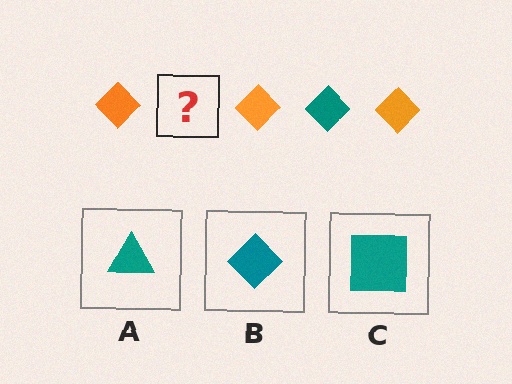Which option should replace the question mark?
Option B.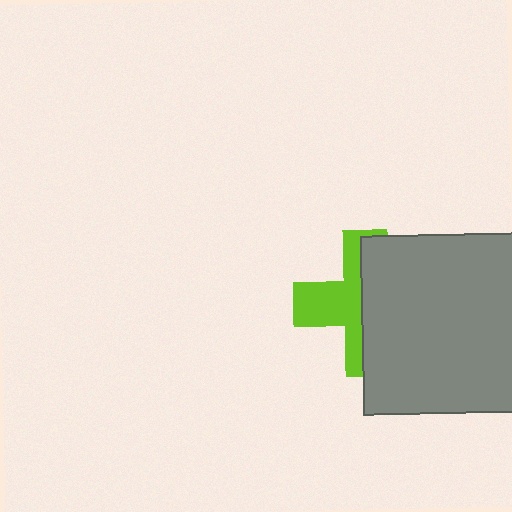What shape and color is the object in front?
The object in front is a gray square.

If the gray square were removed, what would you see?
You would see the complete lime cross.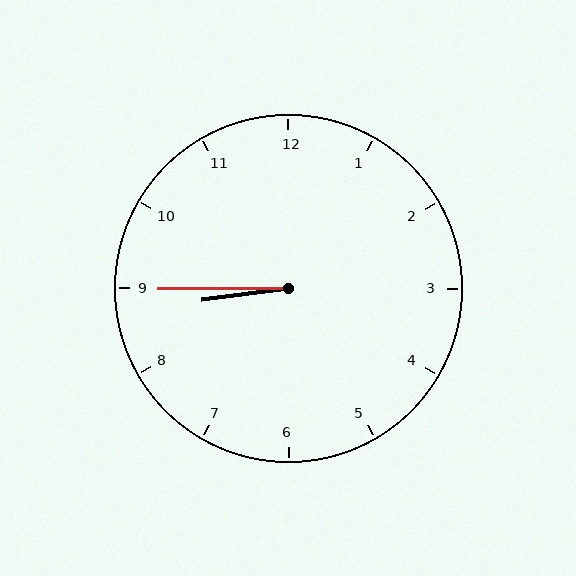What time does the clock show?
8:45.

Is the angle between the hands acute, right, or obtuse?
It is acute.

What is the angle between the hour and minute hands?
Approximately 8 degrees.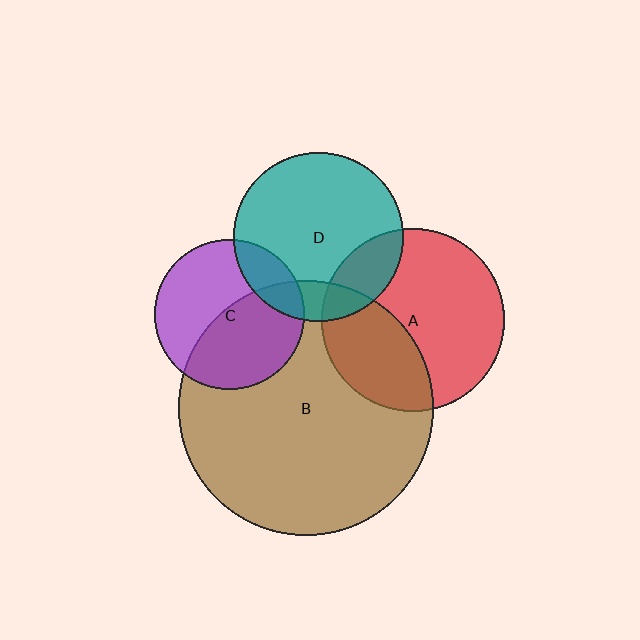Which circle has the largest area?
Circle B (brown).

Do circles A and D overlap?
Yes.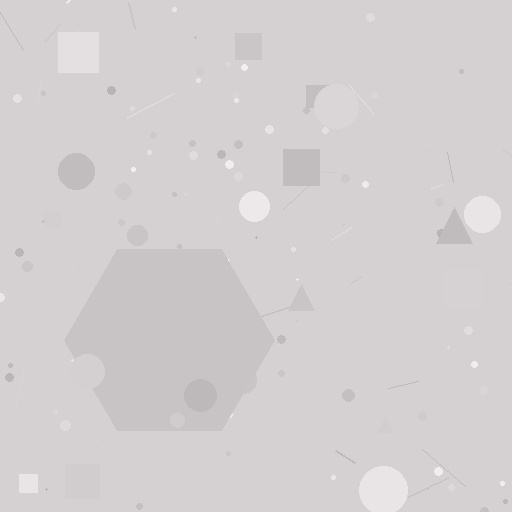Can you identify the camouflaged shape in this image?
The camouflaged shape is a hexagon.